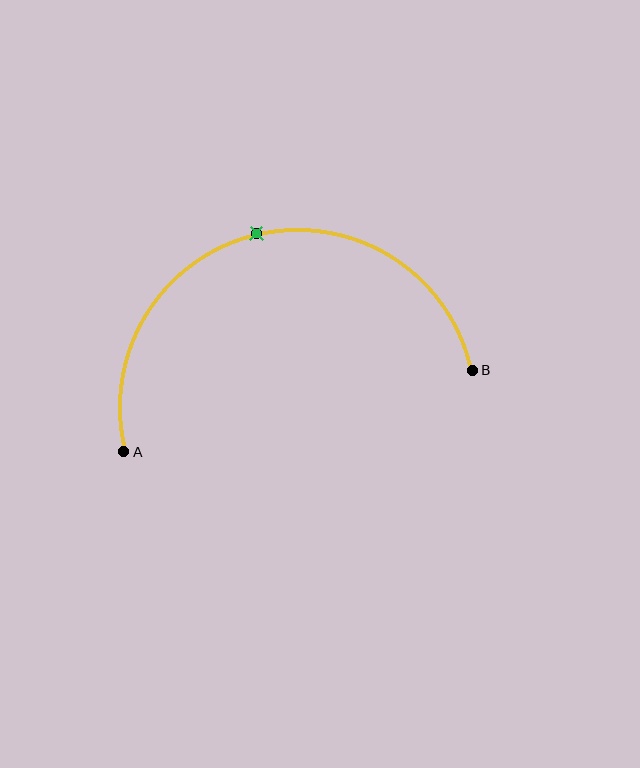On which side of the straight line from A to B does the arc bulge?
The arc bulges above the straight line connecting A and B.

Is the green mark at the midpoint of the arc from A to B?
Yes. The green mark lies on the arc at equal arc-length from both A and B — it is the arc midpoint.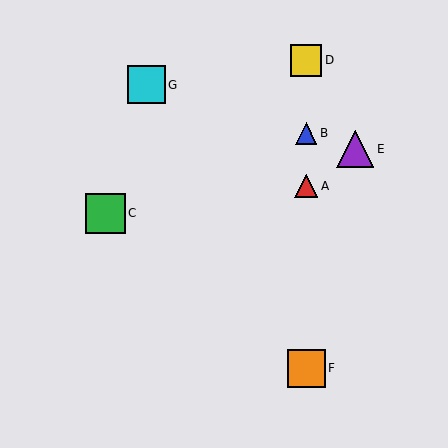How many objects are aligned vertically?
4 objects (A, B, D, F) are aligned vertically.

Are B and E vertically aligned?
No, B is at x≈306 and E is at x≈355.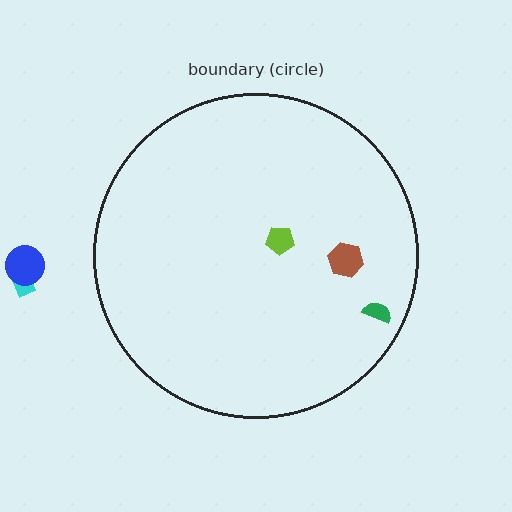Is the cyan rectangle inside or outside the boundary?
Outside.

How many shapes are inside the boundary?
3 inside, 2 outside.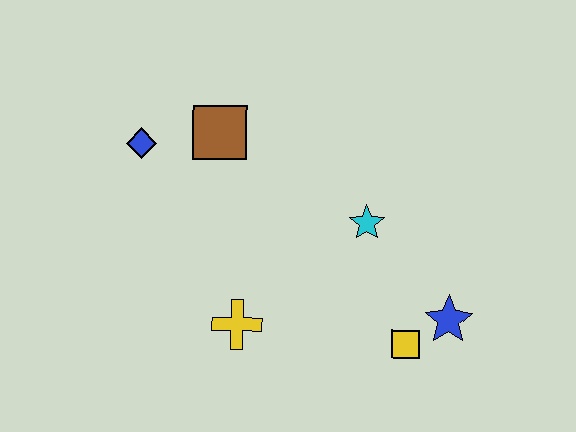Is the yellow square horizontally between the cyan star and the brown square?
No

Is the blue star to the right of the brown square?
Yes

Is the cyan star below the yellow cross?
No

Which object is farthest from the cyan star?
The blue diamond is farthest from the cyan star.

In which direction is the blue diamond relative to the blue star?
The blue diamond is to the left of the blue star.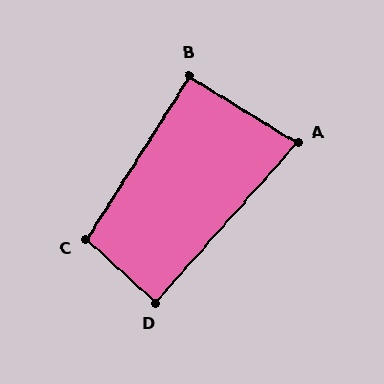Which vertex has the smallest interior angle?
A, at approximately 80 degrees.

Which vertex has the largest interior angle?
C, at approximately 100 degrees.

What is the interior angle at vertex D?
Approximately 90 degrees (approximately right).